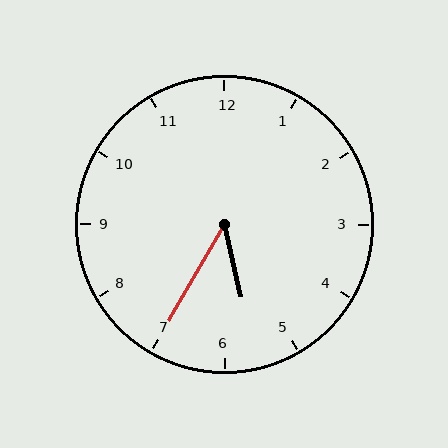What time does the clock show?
5:35.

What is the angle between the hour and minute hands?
Approximately 42 degrees.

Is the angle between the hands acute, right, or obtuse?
It is acute.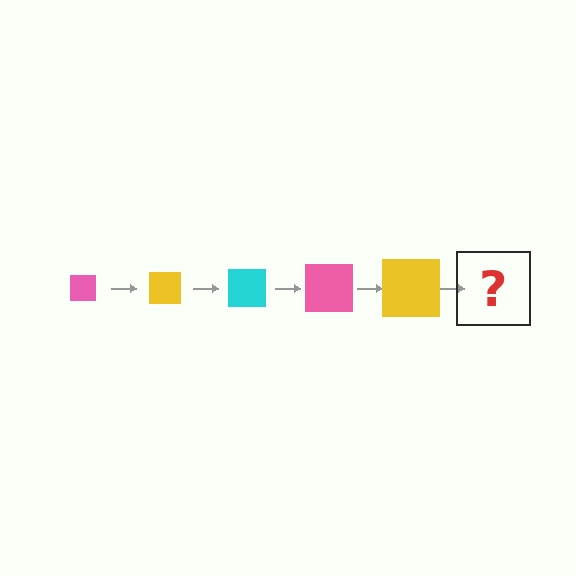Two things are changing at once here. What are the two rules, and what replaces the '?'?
The two rules are that the square grows larger each step and the color cycles through pink, yellow, and cyan. The '?' should be a cyan square, larger than the previous one.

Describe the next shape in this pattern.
It should be a cyan square, larger than the previous one.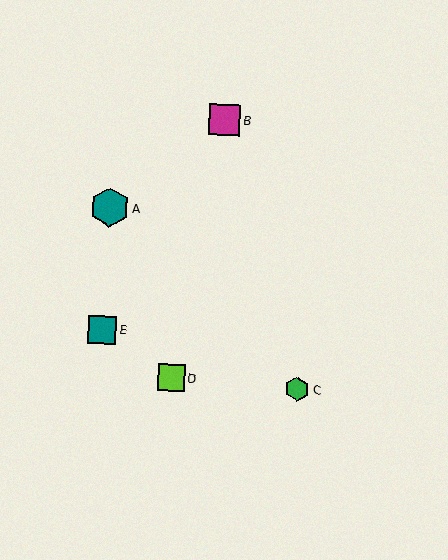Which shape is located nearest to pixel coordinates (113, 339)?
The teal square (labeled E) at (102, 330) is nearest to that location.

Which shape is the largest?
The teal hexagon (labeled A) is the largest.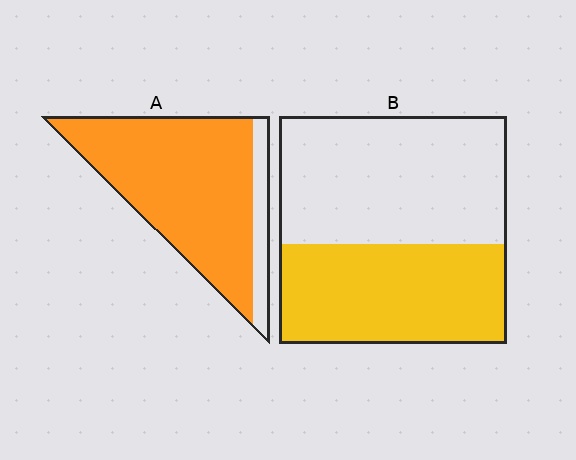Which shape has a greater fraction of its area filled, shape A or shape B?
Shape A.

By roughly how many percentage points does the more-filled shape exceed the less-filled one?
By roughly 40 percentage points (A over B).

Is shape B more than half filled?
No.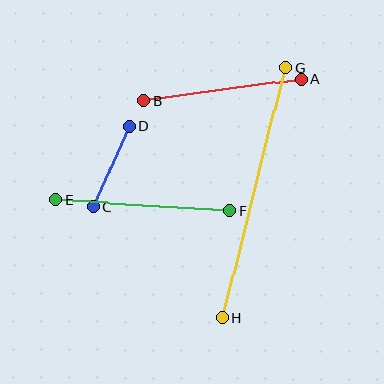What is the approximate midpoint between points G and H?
The midpoint is at approximately (254, 193) pixels.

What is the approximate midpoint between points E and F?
The midpoint is at approximately (143, 206) pixels.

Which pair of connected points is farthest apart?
Points G and H are farthest apart.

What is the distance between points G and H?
The distance is approximately 259 pixels.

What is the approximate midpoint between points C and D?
The midpoint is at approximately (112, 167) pixels.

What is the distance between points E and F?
The distance is approximately 174 pixels.